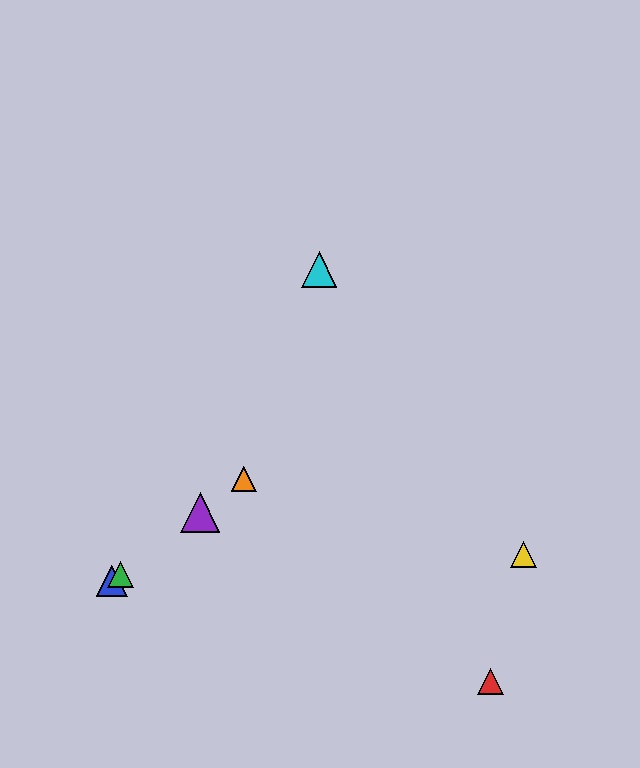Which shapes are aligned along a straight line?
The blue triangle, the green triangle, the purple triangle, the orange triangle are aligned along a straight line.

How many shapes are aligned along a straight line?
4 shapes (the blue triangle, the green triangle, the purple triangle, the orange triangle) are aligned along a straight line.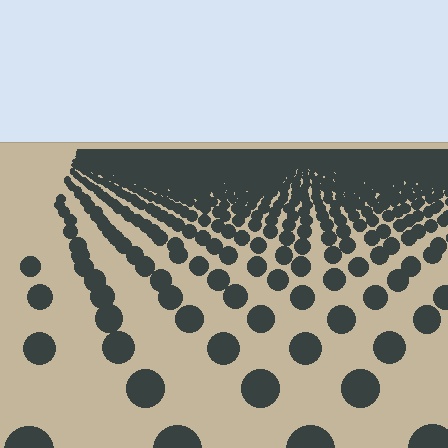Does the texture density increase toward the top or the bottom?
Density increases toward the top.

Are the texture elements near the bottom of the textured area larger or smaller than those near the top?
Larger. Near the bottom, elements are closer to the viewer and appear at a bigger on-screen size.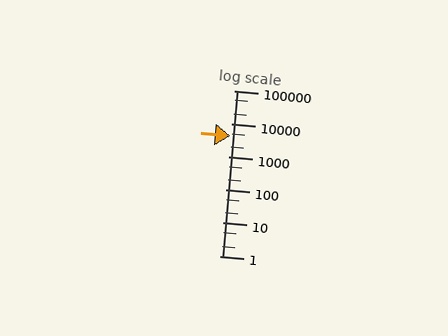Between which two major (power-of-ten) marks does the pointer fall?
The pointer is between 1000 and 10000.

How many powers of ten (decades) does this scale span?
The scale spans 5 decades, from 1 to 100000.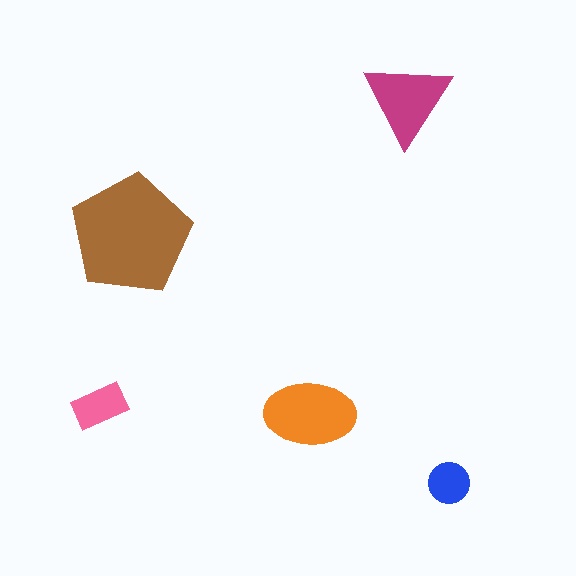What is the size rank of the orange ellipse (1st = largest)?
2nd.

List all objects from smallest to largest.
The blue circle, the pink rectangle, the magenta triangle, the orange ellipse, the brown pentagon.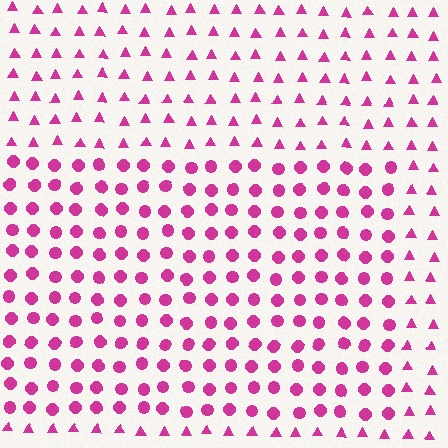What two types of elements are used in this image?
The image uses circles inside the rectangle region and triangles outside it.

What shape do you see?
I see a rectangle.